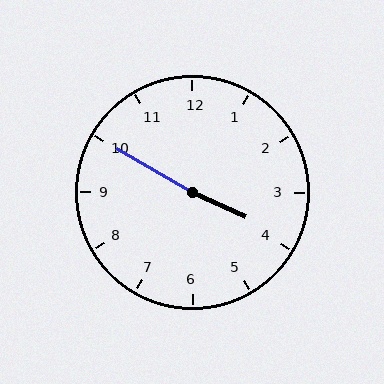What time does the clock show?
3:50.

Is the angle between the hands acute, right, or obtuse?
It is obtuse.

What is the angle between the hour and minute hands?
Approximately 175 degrees.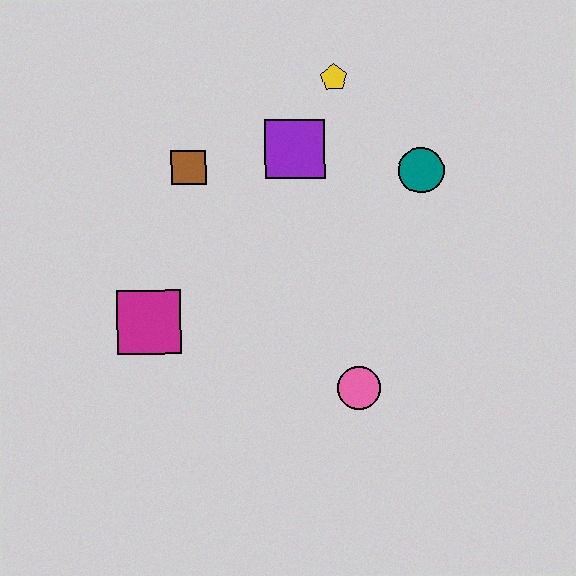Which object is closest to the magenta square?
The brown square is closest to the magenta square.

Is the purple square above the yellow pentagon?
No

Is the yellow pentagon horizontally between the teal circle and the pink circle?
No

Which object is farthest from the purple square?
The pink circle is farthest from the purple square.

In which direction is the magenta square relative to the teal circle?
The magenta square is to the left of the teal circle.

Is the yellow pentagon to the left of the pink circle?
Yes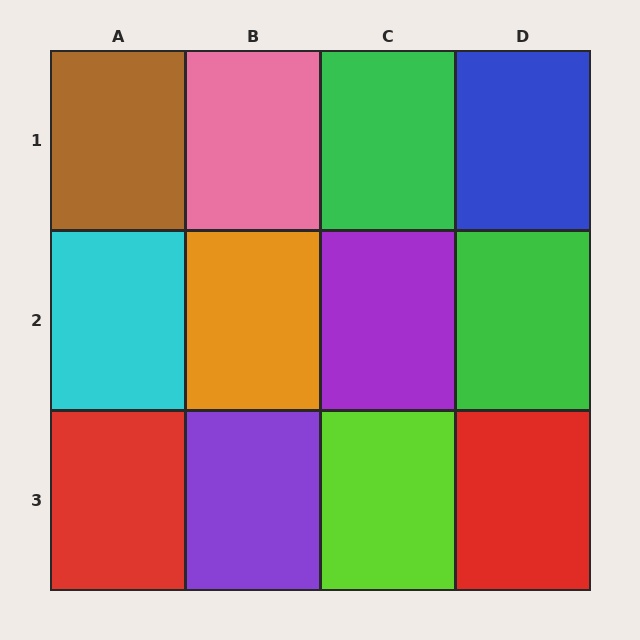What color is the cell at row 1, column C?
Green.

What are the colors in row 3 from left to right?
Red, purple, lime, red.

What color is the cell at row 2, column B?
Orange.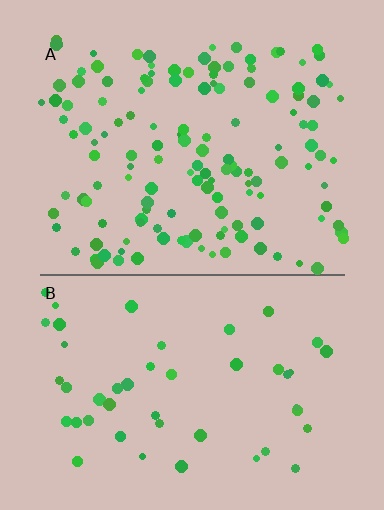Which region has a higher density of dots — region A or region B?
A (the top).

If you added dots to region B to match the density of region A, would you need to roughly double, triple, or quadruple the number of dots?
Approximately triple.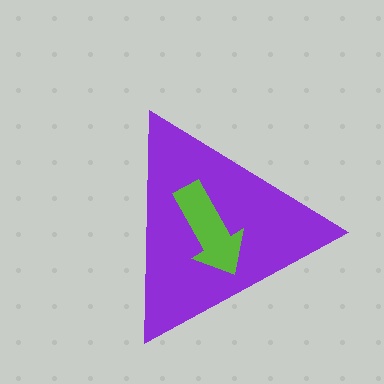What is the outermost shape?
The purple triangle.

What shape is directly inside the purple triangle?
The lime arrow.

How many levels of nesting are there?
2.